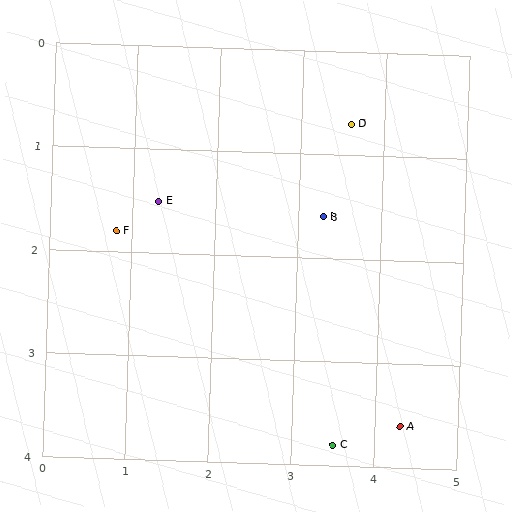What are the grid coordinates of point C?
Point C is at approximately (3.5, 3.8).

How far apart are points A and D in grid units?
Points A and D are about 3.0 grid units apart.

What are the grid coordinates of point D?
Point D is at approximately (3.6, 0.7).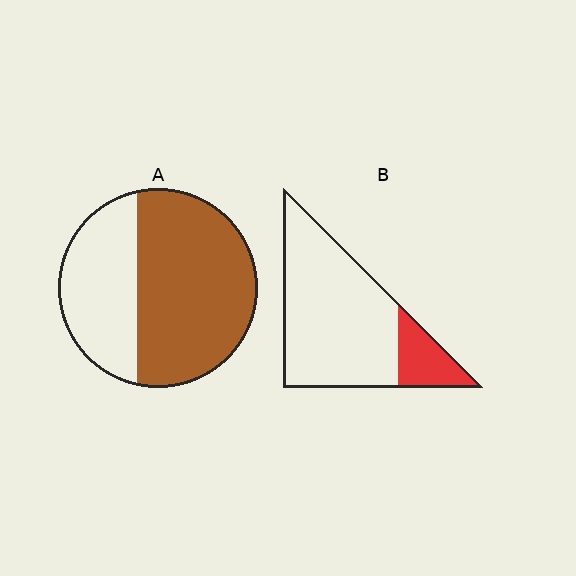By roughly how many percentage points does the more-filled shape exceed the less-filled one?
By roughly 45 percentage points (A over B).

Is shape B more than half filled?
No.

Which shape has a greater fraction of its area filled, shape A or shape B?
Shape A.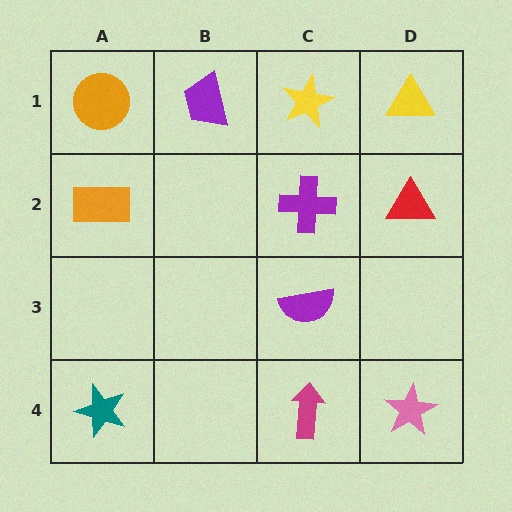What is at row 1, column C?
A yellow star.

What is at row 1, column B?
A purple trapezoid.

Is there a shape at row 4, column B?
No, that cell is empty.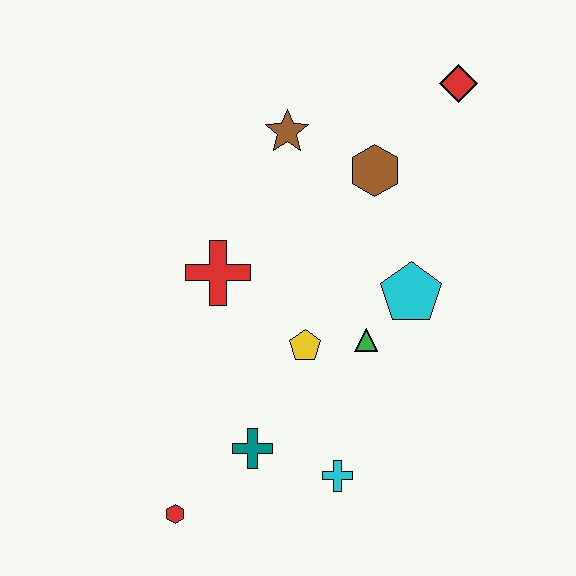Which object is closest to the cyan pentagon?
The green triangle is closest to the cyan pentagon.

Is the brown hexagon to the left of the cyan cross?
No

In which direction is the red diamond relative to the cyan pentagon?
The red diamond is above the cyan pentagon.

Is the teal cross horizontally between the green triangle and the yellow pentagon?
No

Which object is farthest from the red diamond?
The red hexagon is farthest from the red diamond.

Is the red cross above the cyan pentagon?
Yes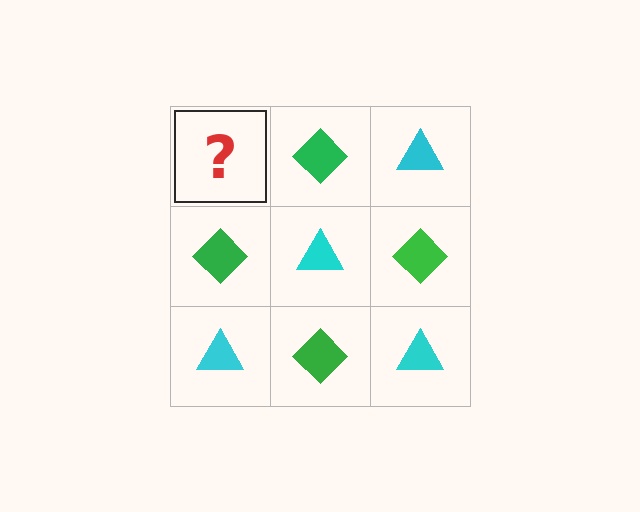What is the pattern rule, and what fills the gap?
The rule is that it alternates cyan triangle and green diamond in a checkerboard pattern. The gap should be filled with a cyan triangle.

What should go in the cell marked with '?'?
The missing cell should contain a cyan triangle.